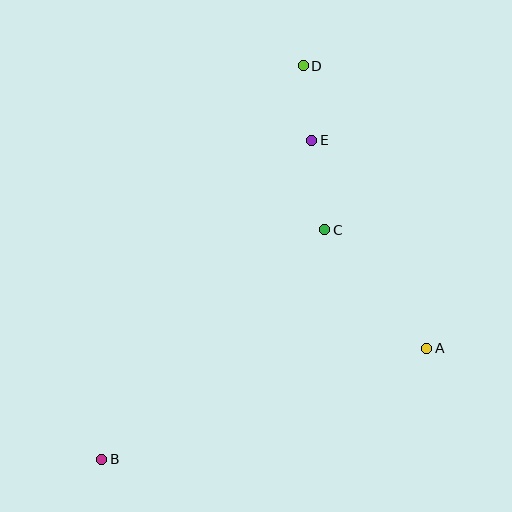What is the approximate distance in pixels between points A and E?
The distance between A and E is approximately 237 pixels.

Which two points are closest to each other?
Points D and E are closest to each other.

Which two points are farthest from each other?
Points B and D are farthest from each other.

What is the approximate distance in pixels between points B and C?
The distance between B and C is approximately 320 pixels.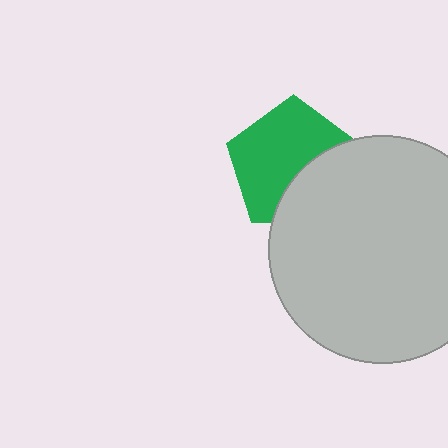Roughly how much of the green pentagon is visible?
About half of it is visible (roughly 64%).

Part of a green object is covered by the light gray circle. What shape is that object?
It is a pentagon.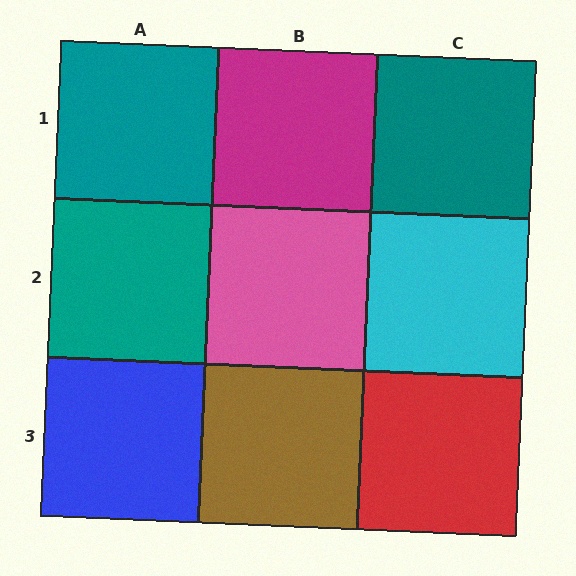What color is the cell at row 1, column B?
Magenta.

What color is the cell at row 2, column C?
Cyan.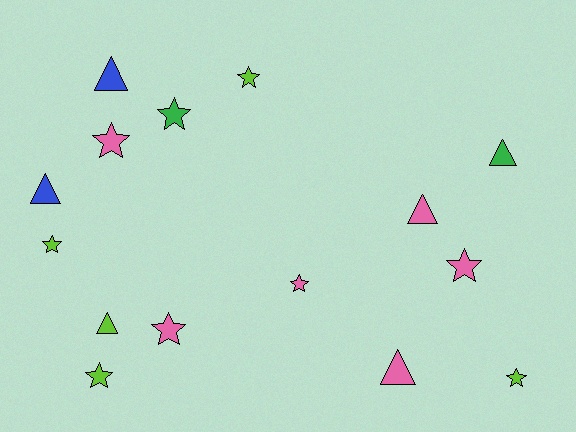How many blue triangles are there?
There are 2 blue triangles.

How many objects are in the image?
There are 15 objects.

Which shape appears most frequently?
Star, with 9 objects.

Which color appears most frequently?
Pink, with 6 objects.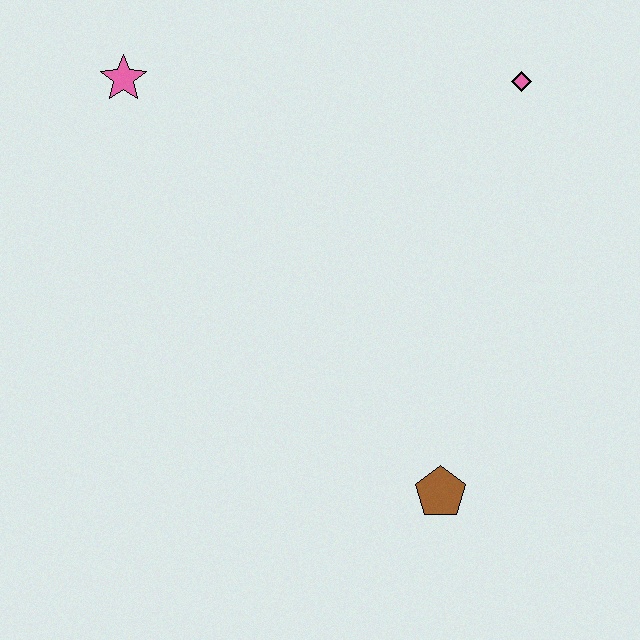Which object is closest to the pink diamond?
The pink star is closest to the pink diamond.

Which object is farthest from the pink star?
The brown pentagon is farthest from the pink star.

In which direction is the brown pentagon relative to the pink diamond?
The brown pentagon is below the pink diamond.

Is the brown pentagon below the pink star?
Yes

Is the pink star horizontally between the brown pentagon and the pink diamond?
No